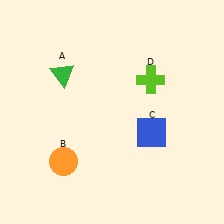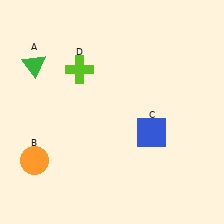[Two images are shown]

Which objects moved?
The objects that moved are: the green triangle (A), the orange circle (B), the lime cross (D).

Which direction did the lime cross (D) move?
The lime cross (D) moved left.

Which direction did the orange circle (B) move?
The orange circle (B) moved left.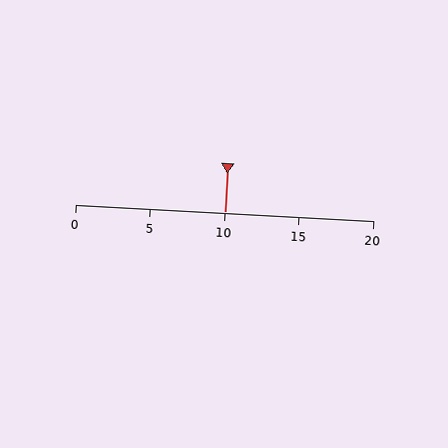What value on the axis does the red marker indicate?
The marker indicates approximately 10.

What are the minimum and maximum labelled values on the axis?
The axis runs from 0 to 20.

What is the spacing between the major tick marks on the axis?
The major ticks are spaced 5 apart.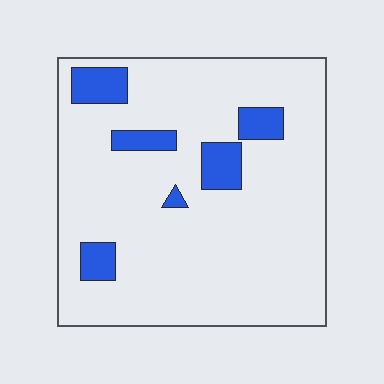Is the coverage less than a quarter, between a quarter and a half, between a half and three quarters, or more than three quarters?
Less than a quarter.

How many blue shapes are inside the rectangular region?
6.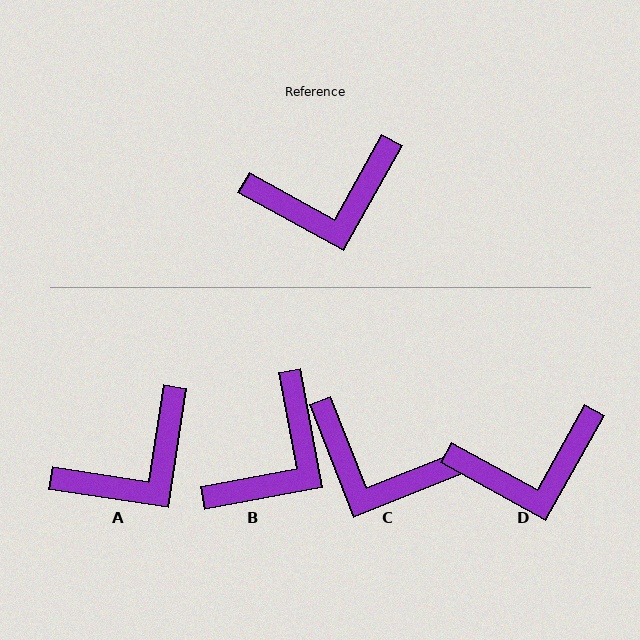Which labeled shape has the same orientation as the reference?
D.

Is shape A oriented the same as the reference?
No, it is off by about 20 degrees.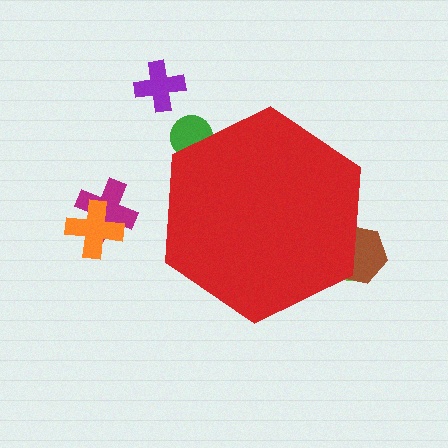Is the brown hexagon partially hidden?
Yes, the brown hexagon is partially hidden behind the red hexagon.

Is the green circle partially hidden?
Yes, the green circle is partially hidden behind the red hexagon.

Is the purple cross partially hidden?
No, the purple cross is fully visible.